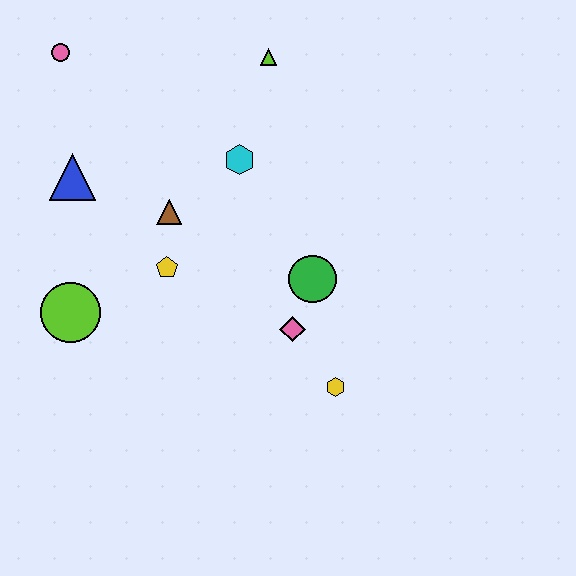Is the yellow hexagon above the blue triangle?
No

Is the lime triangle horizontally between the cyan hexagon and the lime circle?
No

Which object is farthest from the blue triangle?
The yellow hexagon is farthest from the blue triangle.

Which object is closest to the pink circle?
The blue triangle is closest to the pink circle.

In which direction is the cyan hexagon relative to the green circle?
The cyan hexagon is above the green circle.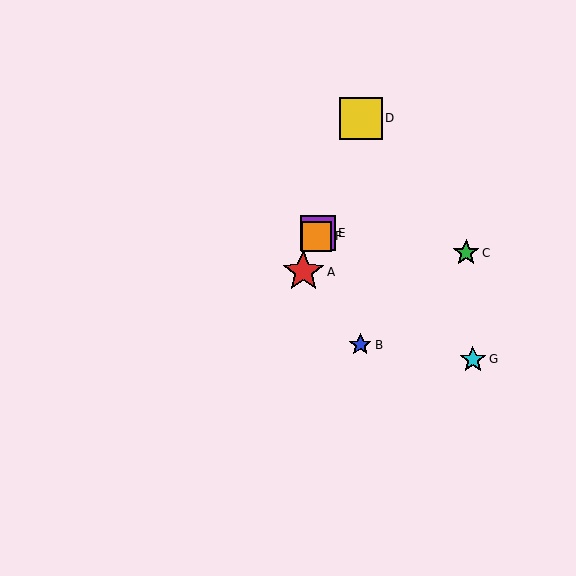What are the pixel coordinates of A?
Object A is at (303, 272).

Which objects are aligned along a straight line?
Objects A, D, E, F are aligned along a straight line.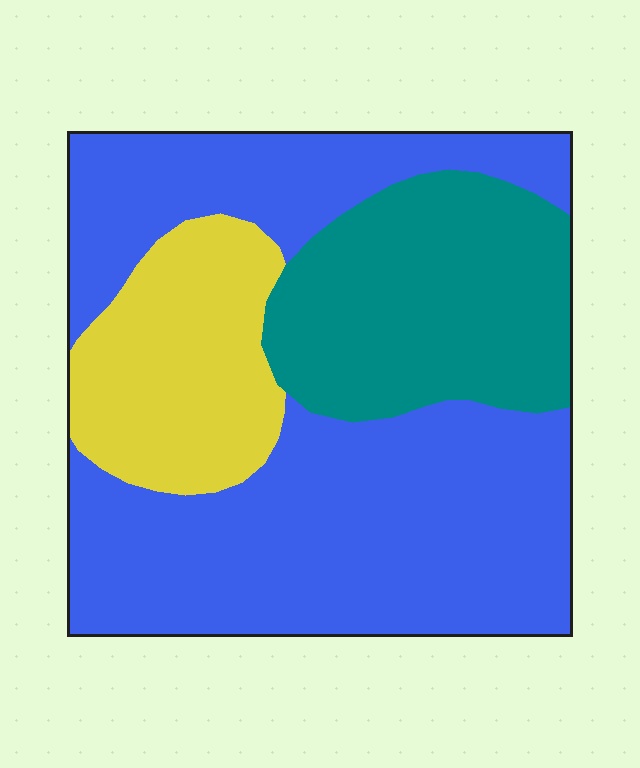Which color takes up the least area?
Yellow, at roughly 20%.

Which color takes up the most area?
Blue, at roughly 55%.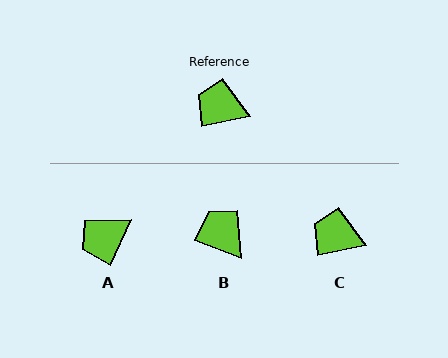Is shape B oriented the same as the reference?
No, it is off by about 31 degrees.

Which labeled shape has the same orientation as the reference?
C.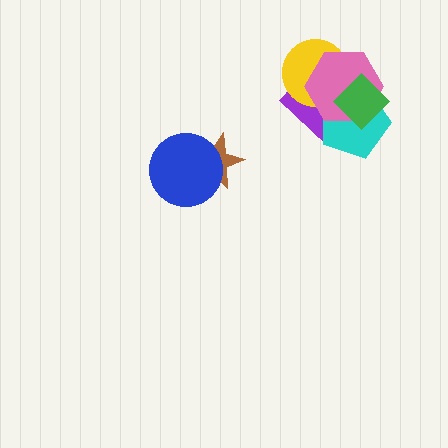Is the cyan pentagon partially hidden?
Yes, it is partially covered by another shape.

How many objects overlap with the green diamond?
4 objects overlap with the green diamond.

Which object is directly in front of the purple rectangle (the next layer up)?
The yellow circle is directly in front of the purple rectangle.